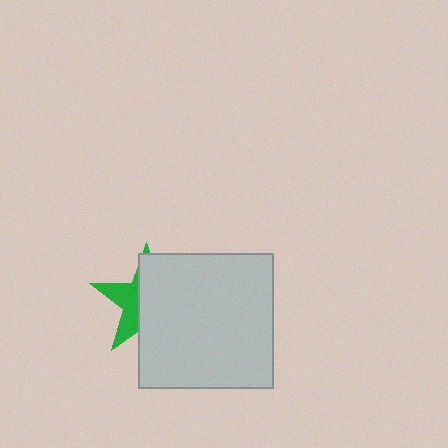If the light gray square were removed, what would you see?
You would see the complete green star.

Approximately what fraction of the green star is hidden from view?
Roughly 65% of the green star is hidden behind the light gray square.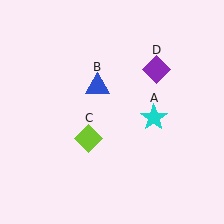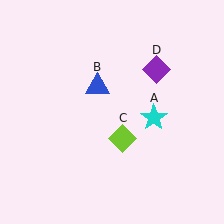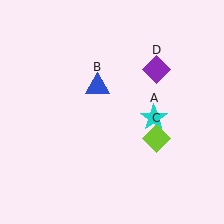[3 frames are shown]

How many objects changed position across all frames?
1 object changed position: lime diamond (object C).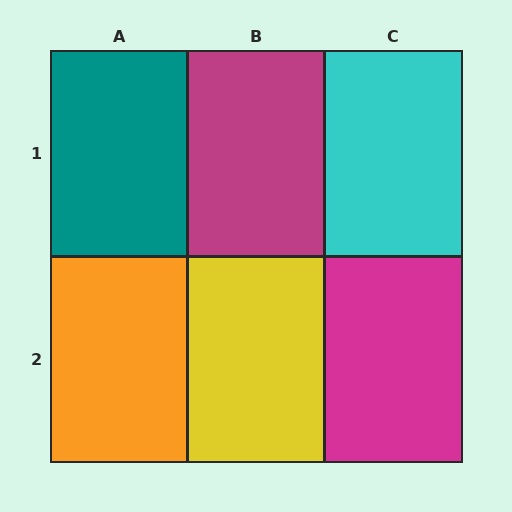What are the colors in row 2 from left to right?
Orange, yellow, magenta.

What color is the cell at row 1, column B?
Magenta.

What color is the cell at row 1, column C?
Cyan.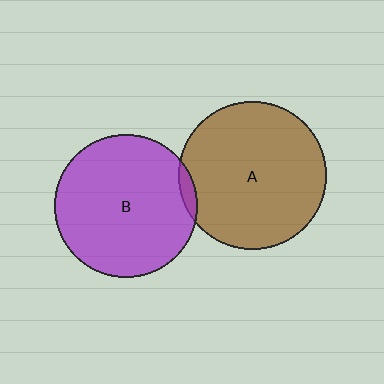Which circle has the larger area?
Circle A (brown).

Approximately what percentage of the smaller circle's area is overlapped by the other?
Approximately 5%.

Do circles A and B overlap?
Yes.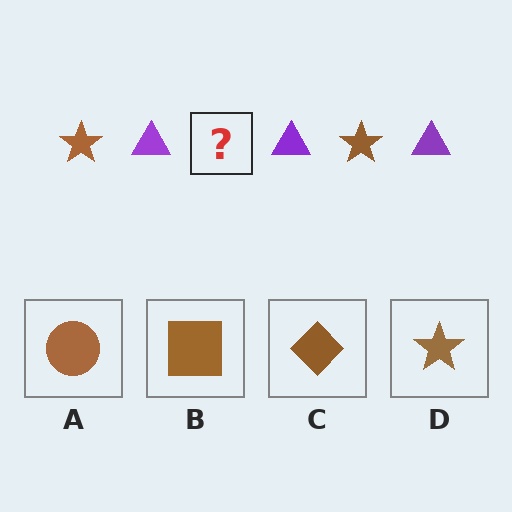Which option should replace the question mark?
Option D.